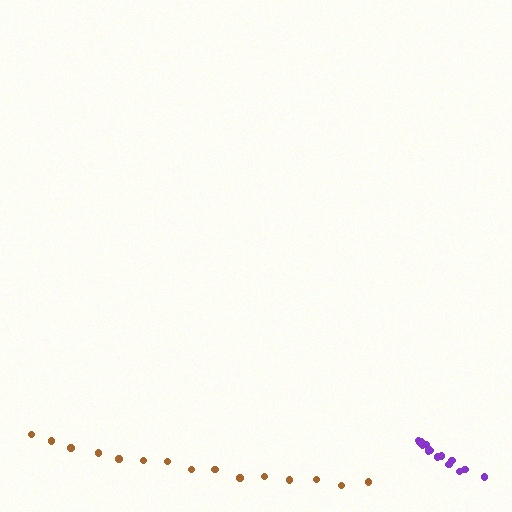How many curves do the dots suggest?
There are 2 distinct paths.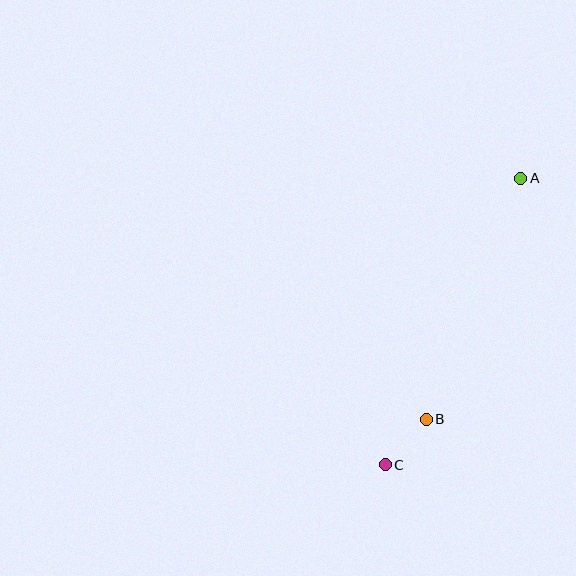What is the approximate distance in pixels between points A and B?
The distance between A and B is approximately 259 pixels.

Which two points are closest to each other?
Points B and C are closest to each other.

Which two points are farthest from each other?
Points A and C are farthest from each other.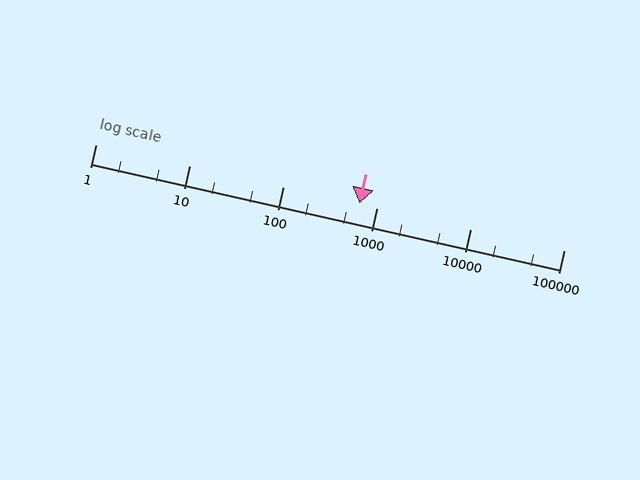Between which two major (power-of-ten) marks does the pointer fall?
The pointer is between 100 and 1000.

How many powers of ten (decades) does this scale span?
The scale spans 5 decades, from 1 to 100000.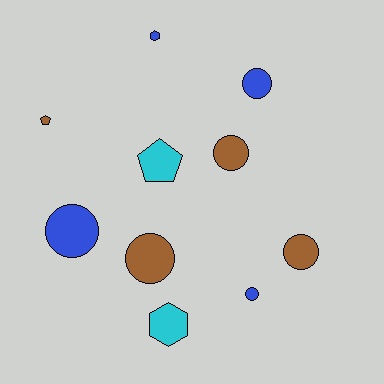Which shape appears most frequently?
Circle, with 6 objects.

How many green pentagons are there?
There are no green pentagons.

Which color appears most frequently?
Brown, with 4 objects.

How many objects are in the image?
There are 10 objects.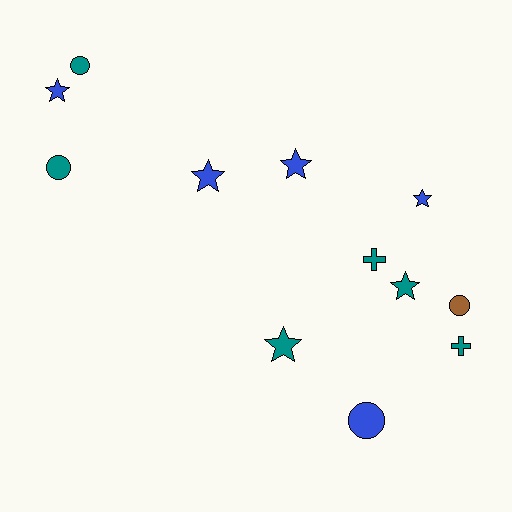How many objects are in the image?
There are 12 objects.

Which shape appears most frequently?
Star, with 6 objects.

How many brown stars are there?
There are no brown stars.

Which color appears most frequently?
Teal, with 6 objects.